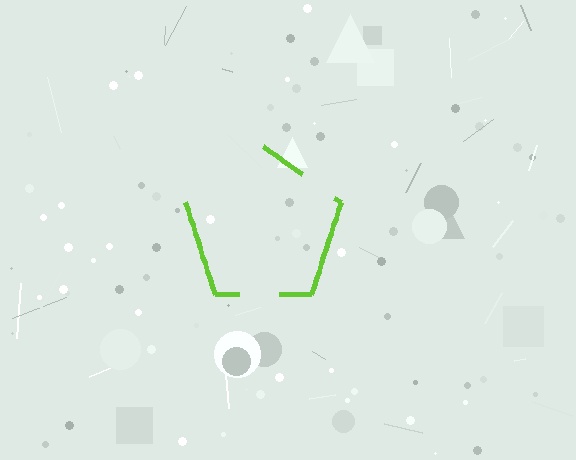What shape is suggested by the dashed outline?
The dashed outline suggests a pentagon.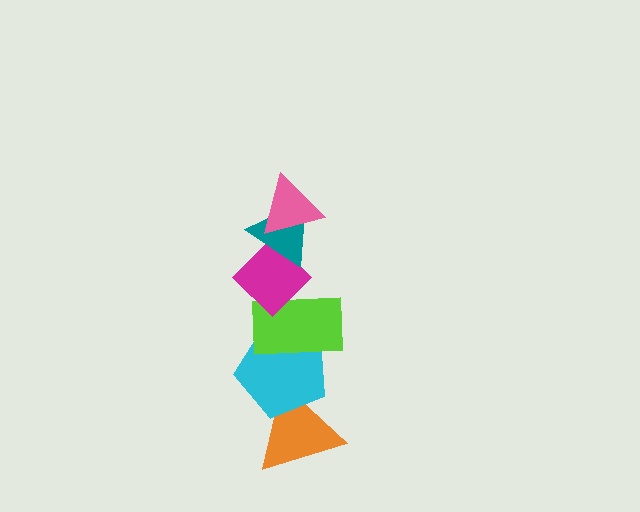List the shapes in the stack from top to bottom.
From top to bottom: the pink triangle, the teal triangle, the magenta diamond, the lime rectangle, the cyan pentagon, the orange triangle.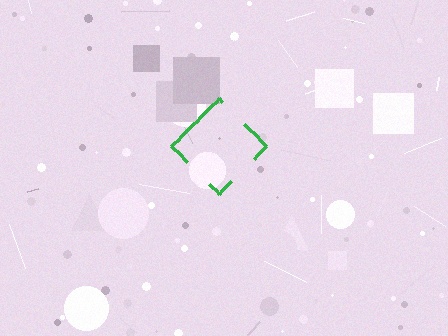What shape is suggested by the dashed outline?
The dashed outline suggests a diamond.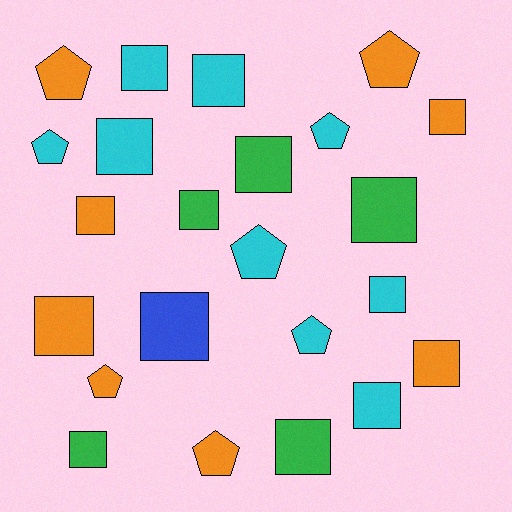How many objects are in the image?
There are 23 objects.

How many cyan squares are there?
There are 5 cyan squares.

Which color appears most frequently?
Cyan, with 9 objects.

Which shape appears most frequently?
Square, with 15 objects.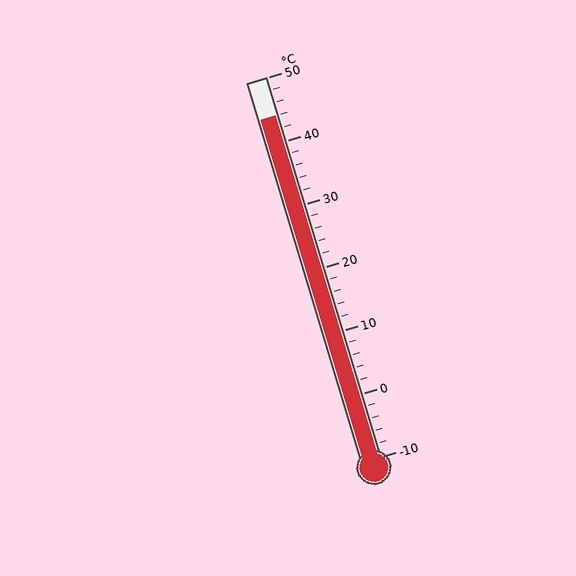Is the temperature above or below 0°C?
The temperature is above 0°C.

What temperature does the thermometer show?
The thermometer shows approximately 44°C.